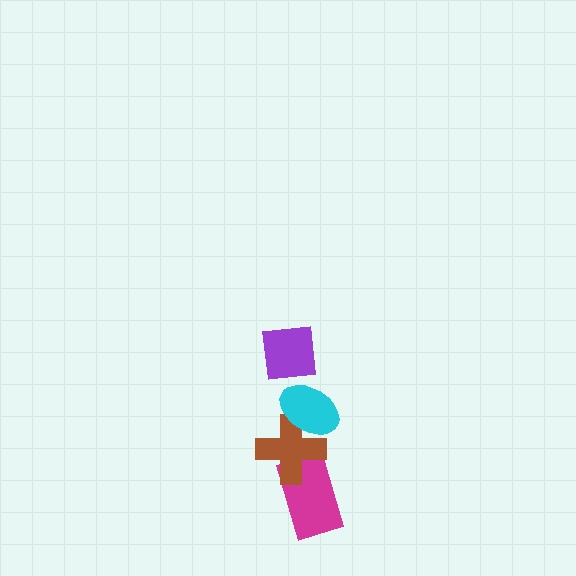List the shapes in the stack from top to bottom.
From top to bottom: the purple square, the cyan ellipse, the brown cross, the magenta rectangle.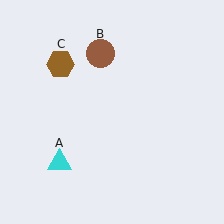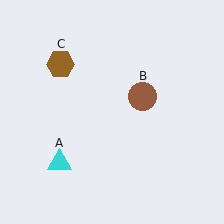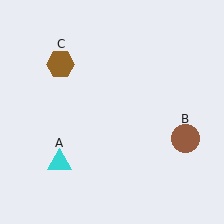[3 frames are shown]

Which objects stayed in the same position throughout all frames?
Cyan triangle (object A) and brown hexagon (object C) remained stationary.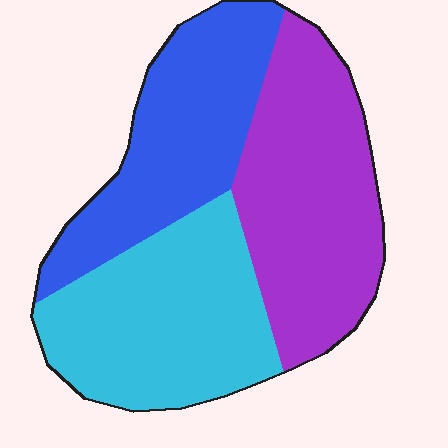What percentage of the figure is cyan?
Cyan covers 34% of the figure.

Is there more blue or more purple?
Purple.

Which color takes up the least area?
Blue, at roughly 30%.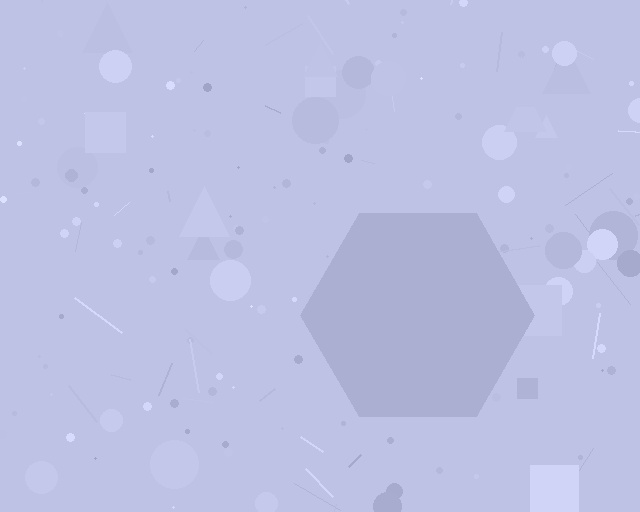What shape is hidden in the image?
A hexagon is hidden in the image.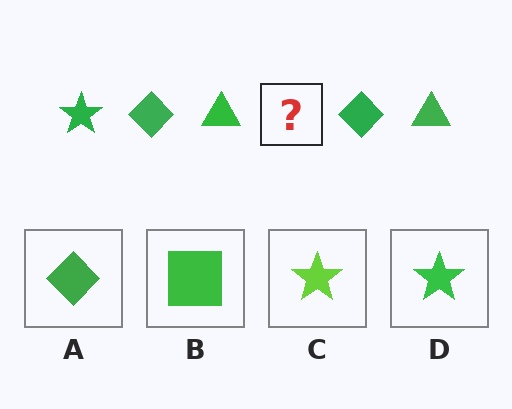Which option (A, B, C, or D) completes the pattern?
D.